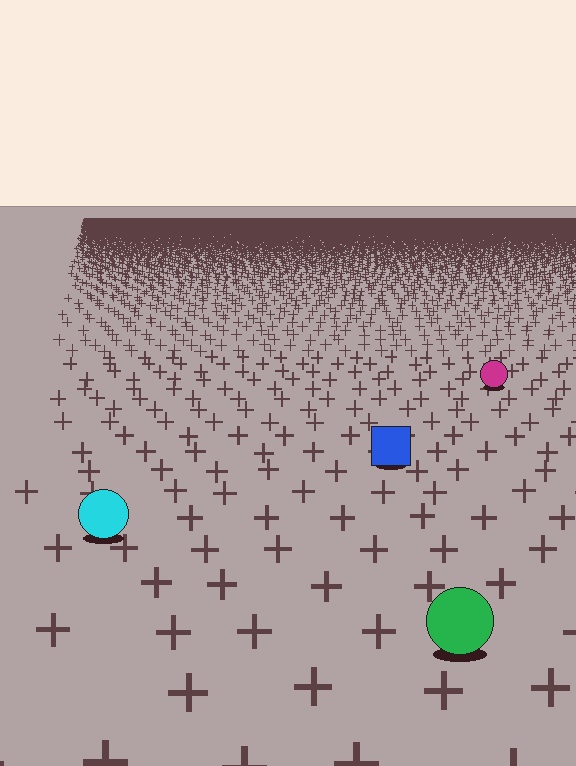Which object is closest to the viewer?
The green circle is closest. The texture marks near it are larger and more spread out.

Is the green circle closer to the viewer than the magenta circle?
Yes. The green circle is closer — you can tell from the texture gradient: the ground texture is coarser near it.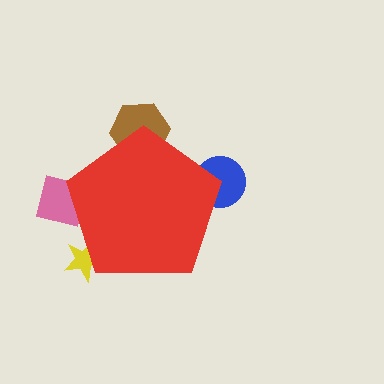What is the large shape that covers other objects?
A red pentagon.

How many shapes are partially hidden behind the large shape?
4 shapes are partially hidden.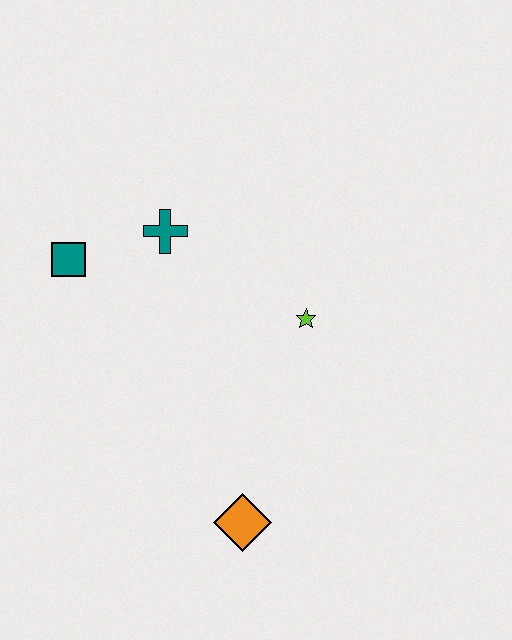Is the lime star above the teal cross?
No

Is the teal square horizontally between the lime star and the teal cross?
No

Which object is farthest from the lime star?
The teal square is farthest from the lime star.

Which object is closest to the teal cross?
The teal square is closest to the teal cross.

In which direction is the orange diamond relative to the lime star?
The orange diamond is below the lime star.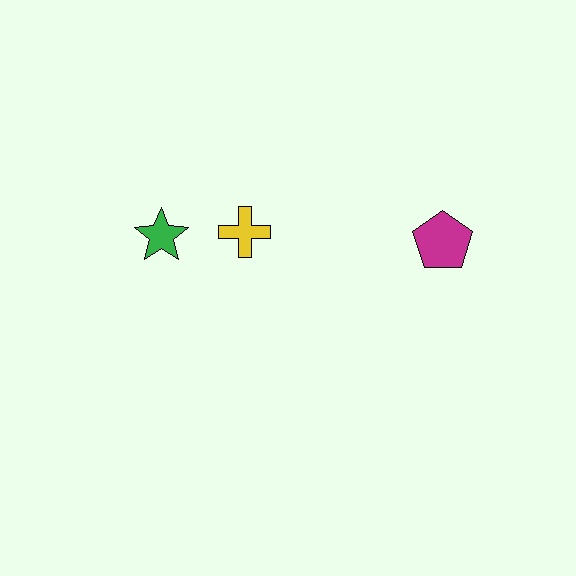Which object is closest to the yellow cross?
The green star is closest to the yellow cross.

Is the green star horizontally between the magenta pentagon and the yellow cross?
No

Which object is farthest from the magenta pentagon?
The green star is farthest from the magenta pentagon.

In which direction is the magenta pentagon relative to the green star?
The magenta pentagon is to the right of the green star.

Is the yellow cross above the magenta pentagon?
Yes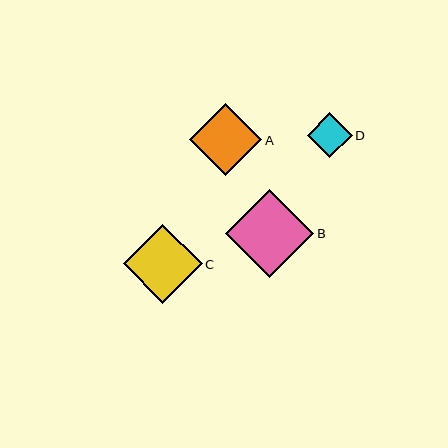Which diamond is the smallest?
Diamond D is the smallest with a size of approximately 45 pixels.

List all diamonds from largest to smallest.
From largest to smallest: B, C, A, D.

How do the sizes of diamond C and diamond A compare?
Diamond C and diamond A are approximately the same size.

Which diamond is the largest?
Diamond B is the largest with a size of approximately 88 pixels.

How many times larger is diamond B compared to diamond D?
Diamond B is approximately 2.0 times the size of diamond D.